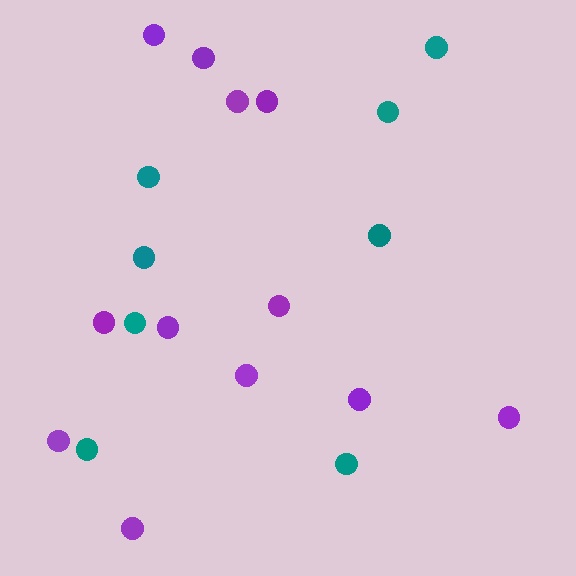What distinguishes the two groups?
There are 2 groups: one group of teal circles (8) and one group of purple circles (12).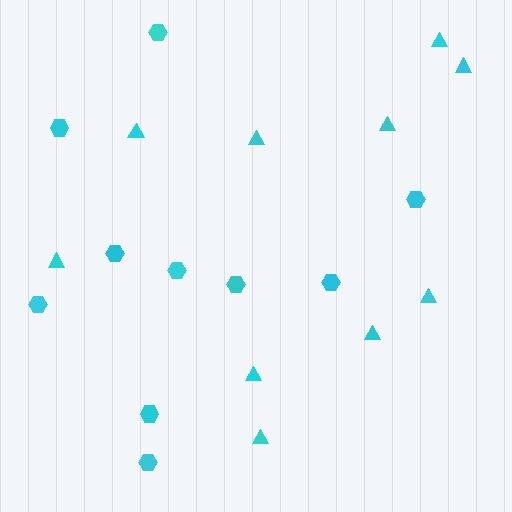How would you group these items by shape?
There are 2 groups: one group of hexagons (10) and one group of triangles (10).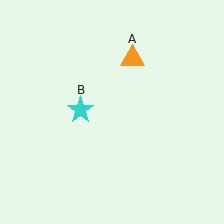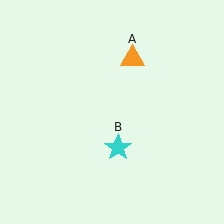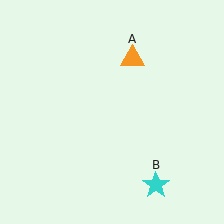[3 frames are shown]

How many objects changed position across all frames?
1 object changed position: cyan star (object B).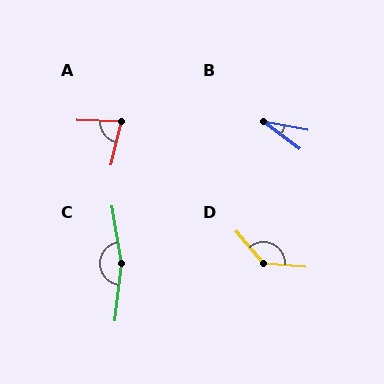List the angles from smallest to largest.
B (27°), A (78°), D (135°), C (164°).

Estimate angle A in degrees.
Approximately 78 degrees.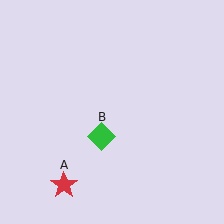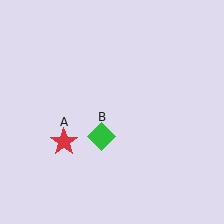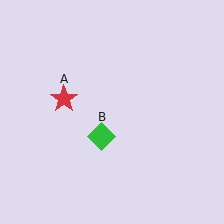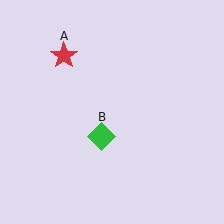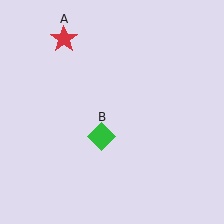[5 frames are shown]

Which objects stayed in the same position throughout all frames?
Green diamond (object B) remained stationary.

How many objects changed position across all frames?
1 object changed position: red star (object A).